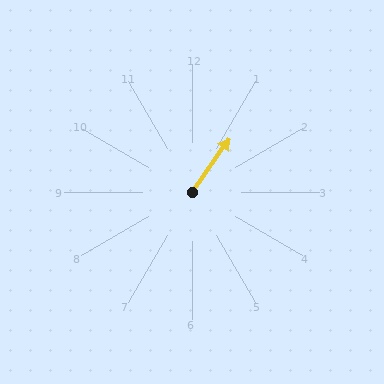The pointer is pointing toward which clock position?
Roughly 1 o'clock.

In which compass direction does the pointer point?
Northeast.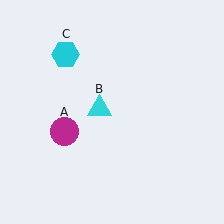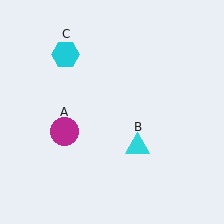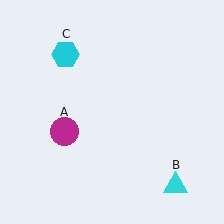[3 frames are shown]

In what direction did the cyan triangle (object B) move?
The cyan triangle (object B) moved down and to the right.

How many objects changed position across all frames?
1 object changed position: cyan triangle (object B).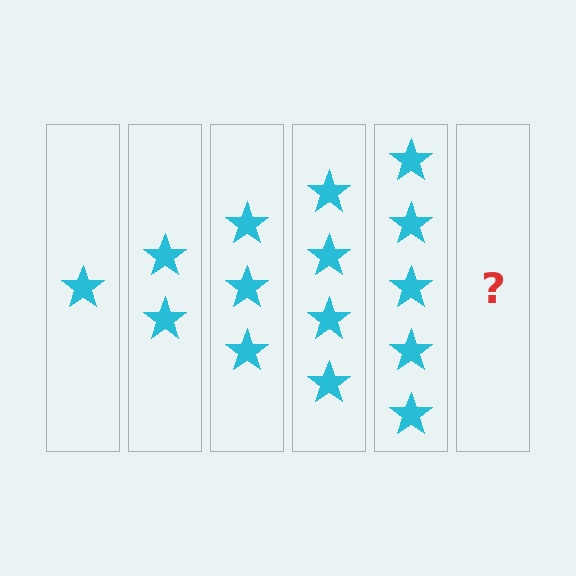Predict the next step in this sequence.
The next step is 6 stars.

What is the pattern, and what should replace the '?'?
The pattern is that each step adds one more star. The '?' should be 6 stars.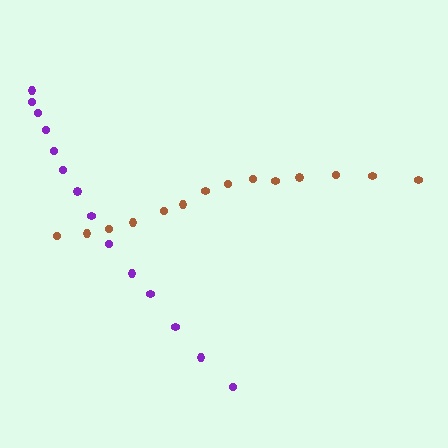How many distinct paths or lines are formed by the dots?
There are 2 distinct paths.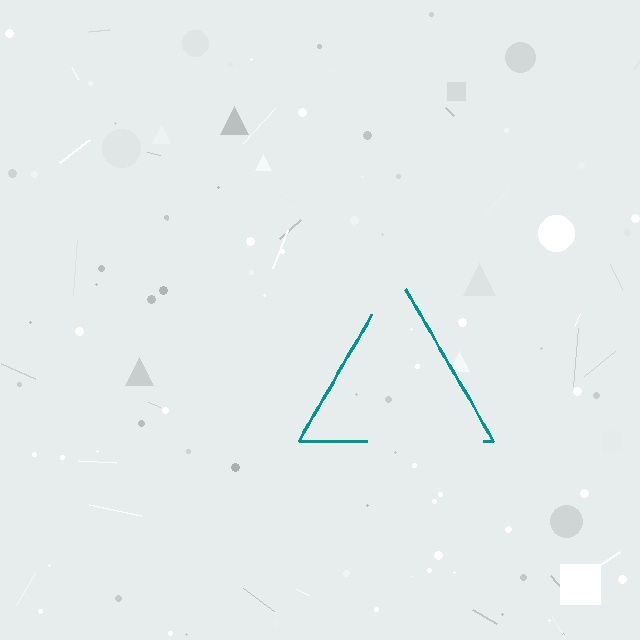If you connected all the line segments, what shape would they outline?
They would outline a triangle.